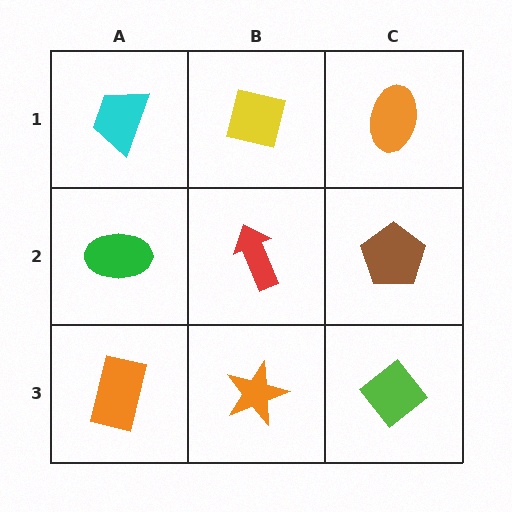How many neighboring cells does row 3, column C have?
2.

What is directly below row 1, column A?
A green ellipse.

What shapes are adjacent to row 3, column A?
A green ellipse (row 2, column A), an orange star (row 3, column B).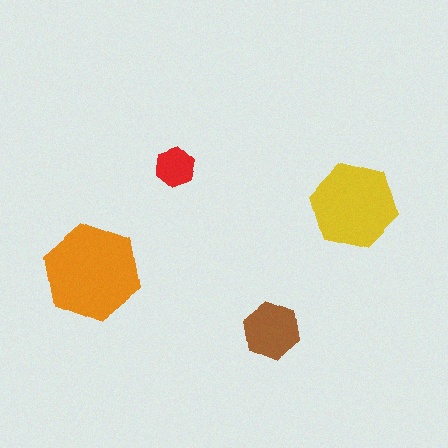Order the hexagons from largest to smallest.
the orange one, the yellow one, the brown one, the red one.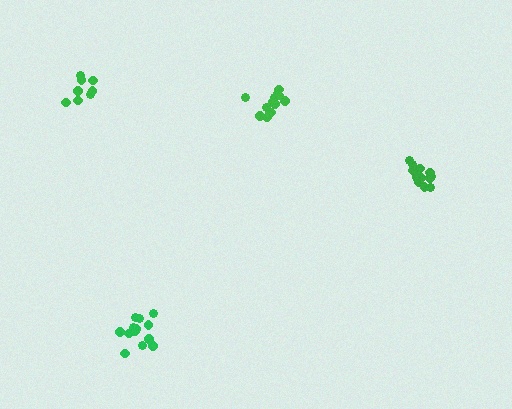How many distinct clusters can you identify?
There are 4 distinct clusters.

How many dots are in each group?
Group 1: 8 dots, Group 2: 13 dots, Group 3: 13 dots, Group 4: 13 dots (47 total).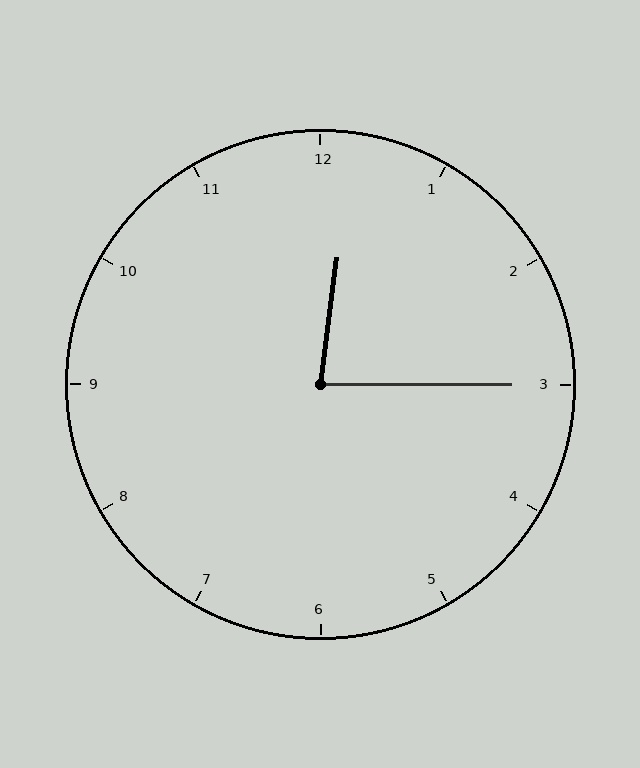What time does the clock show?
12:15.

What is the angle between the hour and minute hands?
Approximately 82 degrees.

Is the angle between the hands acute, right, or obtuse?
It is acute.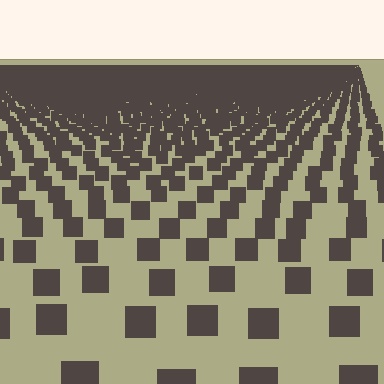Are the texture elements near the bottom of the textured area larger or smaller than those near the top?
Larger. Near the bottom, elements are closer to the viewer and appear at a bigger on-screen size.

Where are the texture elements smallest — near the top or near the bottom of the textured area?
Near the top.